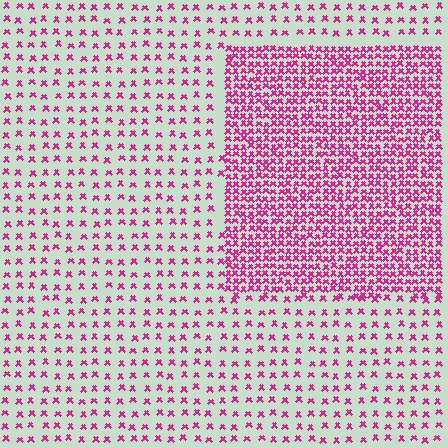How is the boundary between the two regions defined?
The boundary is defined by a change in element density (approximately 2.9x ratio). All elements are the same color, size, and shape.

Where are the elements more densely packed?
The elements are more densely packed inside the rectangle boundary.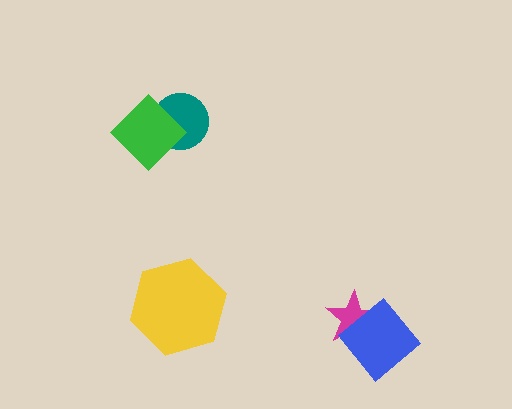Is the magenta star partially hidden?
Yes, it is partially covered by another shape.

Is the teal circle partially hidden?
Yes, it is partially covered by another shape.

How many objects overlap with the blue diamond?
1 object overlaps with the blue diamond.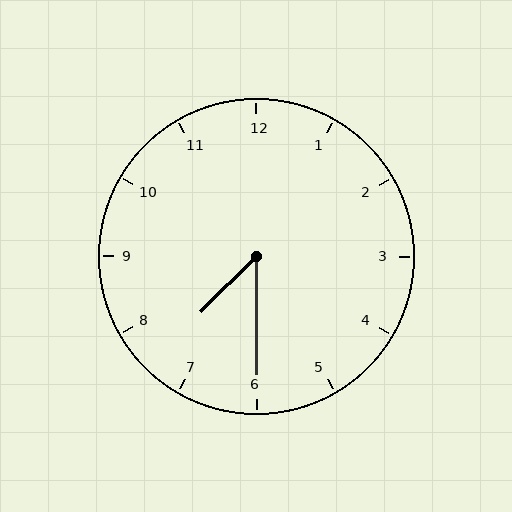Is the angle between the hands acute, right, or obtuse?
It is acute.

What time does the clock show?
7:30.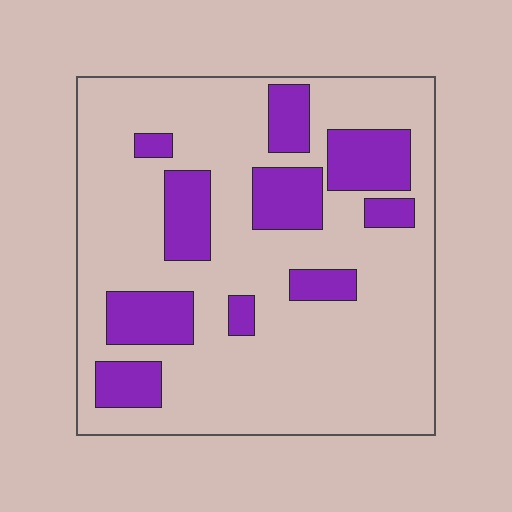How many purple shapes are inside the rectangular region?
10.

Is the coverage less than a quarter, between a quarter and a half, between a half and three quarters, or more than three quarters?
Less than a quarter.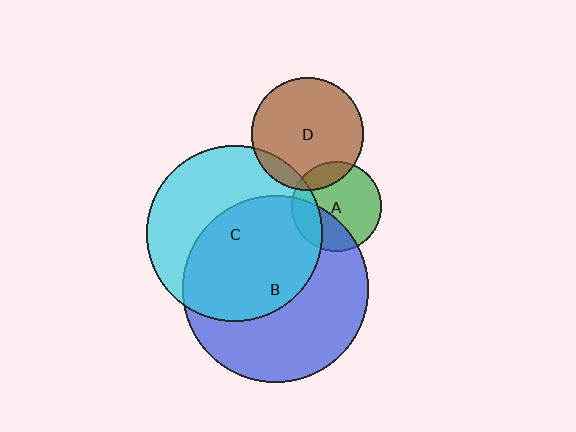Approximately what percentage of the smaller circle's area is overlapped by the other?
Approximately 15%.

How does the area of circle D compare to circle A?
Approximately 1.6 times.